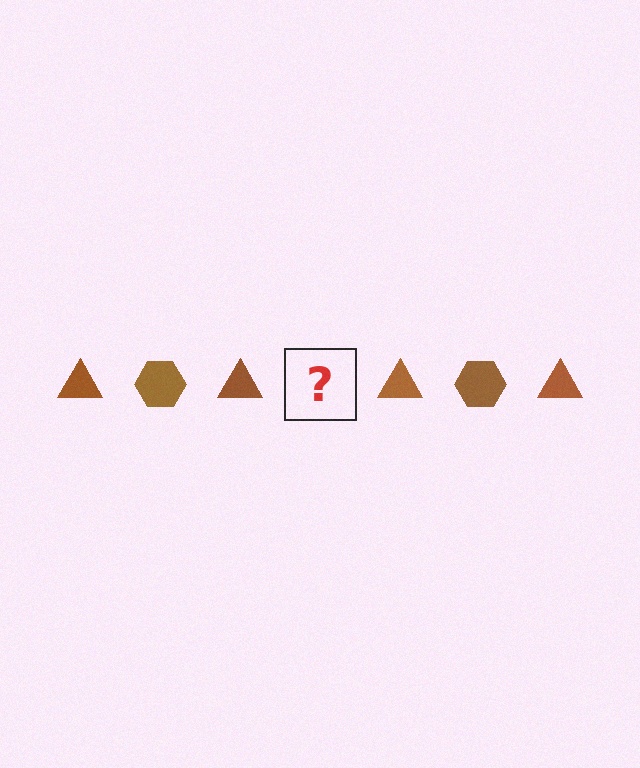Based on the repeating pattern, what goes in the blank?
The blank should be a brown hexagon.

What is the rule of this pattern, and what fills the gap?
The rule is that the pattern cycles through triangle, hexagon shapes in brown. The gap should be filled with a brown hexagon.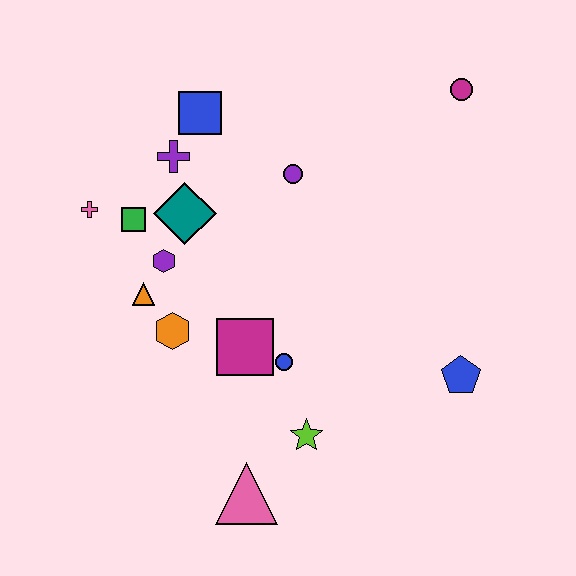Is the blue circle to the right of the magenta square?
Yes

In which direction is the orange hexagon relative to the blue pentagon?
The orange hexagon is to the left of the blue pentagon.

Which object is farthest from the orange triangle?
The magenta circle is farthest from the orange triangle.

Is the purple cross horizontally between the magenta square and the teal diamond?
No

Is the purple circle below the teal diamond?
No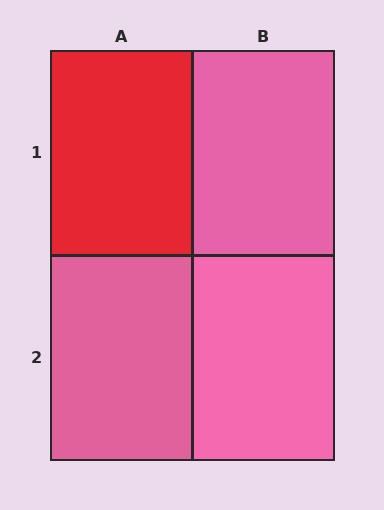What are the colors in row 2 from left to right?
Pink, pink.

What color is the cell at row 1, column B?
Pink.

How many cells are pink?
3 cells are pink.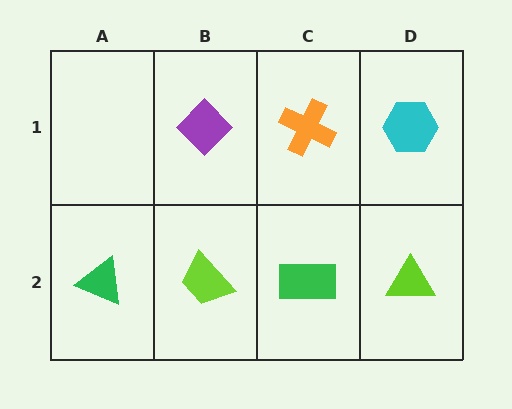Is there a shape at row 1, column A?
No, that cell is empty.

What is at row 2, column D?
A lime triangle.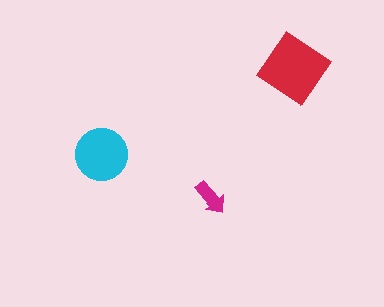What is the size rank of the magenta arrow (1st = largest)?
3rd.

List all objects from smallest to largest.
The magenta arrow, the cyan circle, the red diamond.